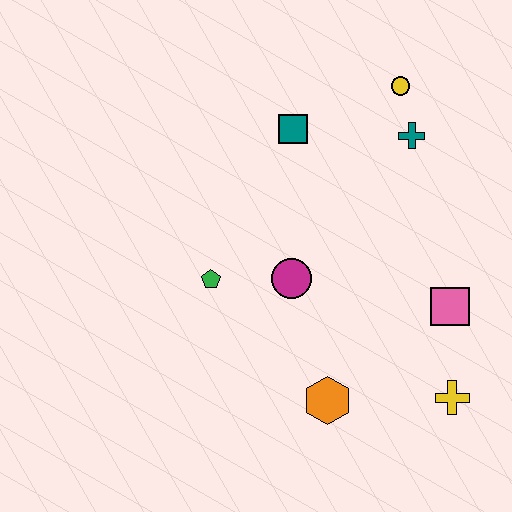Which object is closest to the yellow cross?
The pink square is closest to the yellow cross.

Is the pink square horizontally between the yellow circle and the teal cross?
No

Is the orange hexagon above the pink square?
No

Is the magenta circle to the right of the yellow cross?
No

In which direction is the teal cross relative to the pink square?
The teal cross is above the pink square.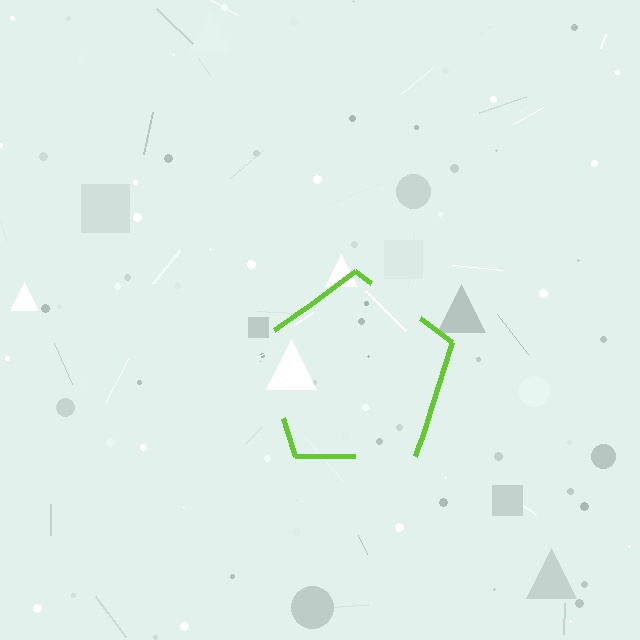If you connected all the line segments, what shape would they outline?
They would outline a pentagon.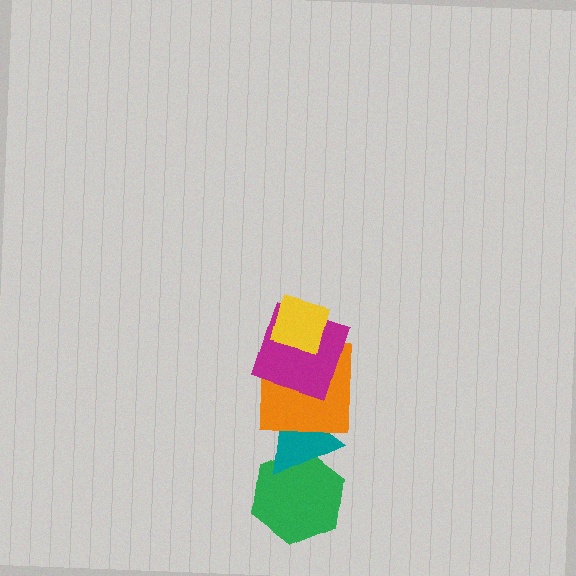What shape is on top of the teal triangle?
The orange square is on top of the teal triangle.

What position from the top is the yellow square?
The yellow square is 1st from the top.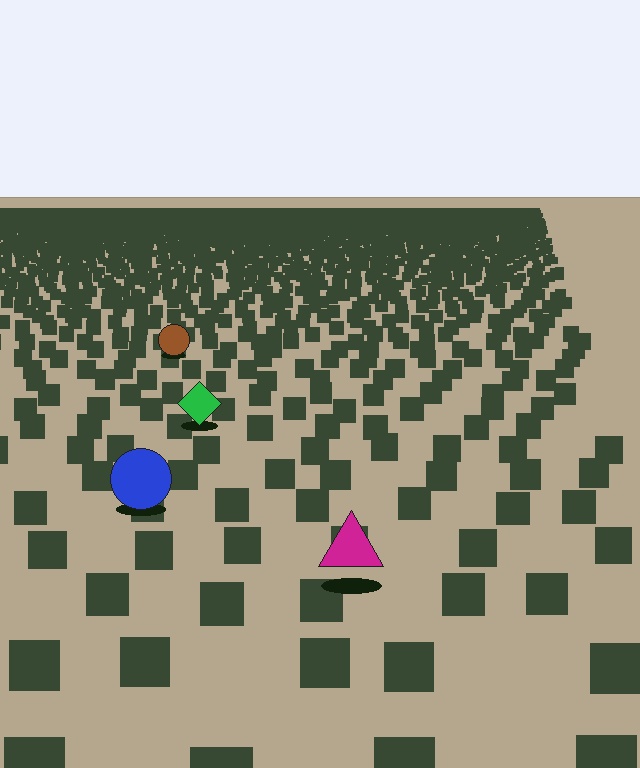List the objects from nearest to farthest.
From nearest to farthest: the magenta triangle, the blue circle, the green diamond, the brown circle.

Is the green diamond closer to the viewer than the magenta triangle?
No. The magenta triangle is closer — you can tell from the texture gradient: the ground texture is coarser near it.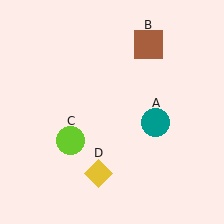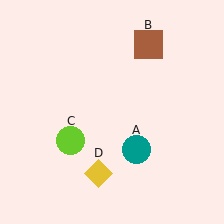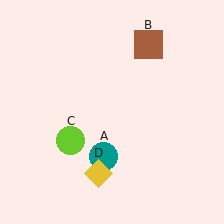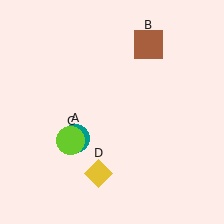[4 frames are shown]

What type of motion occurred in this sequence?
The teal circle (object A) rotated clockwise around the center of the scene.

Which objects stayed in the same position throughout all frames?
Brown square (object B) and lime circle (object C) and yellow diamond (object D) remained stationary.